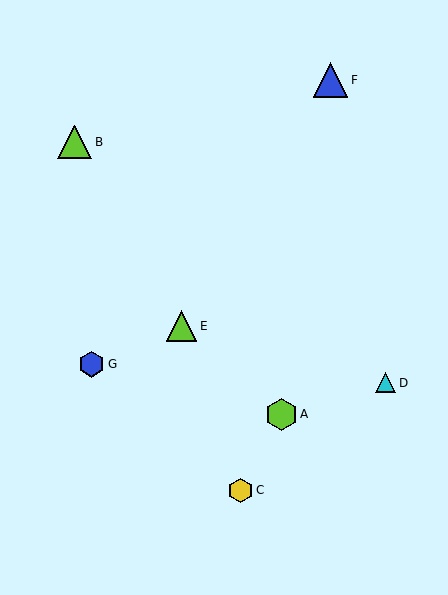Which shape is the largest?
The blue triangle (labeled F) is the largest.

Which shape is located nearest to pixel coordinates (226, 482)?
The yellow hexagon (labeled C) at (240, 490) is nearest to that location.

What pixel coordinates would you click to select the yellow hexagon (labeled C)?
Click at (240, 490) to select the yellow hexagon C.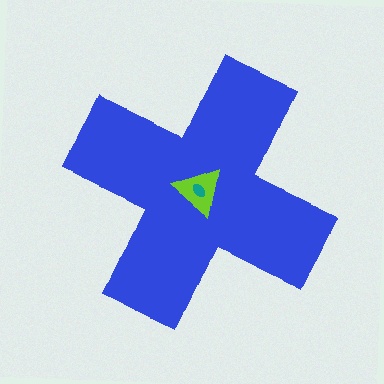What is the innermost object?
The teal ellipse.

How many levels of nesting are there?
3.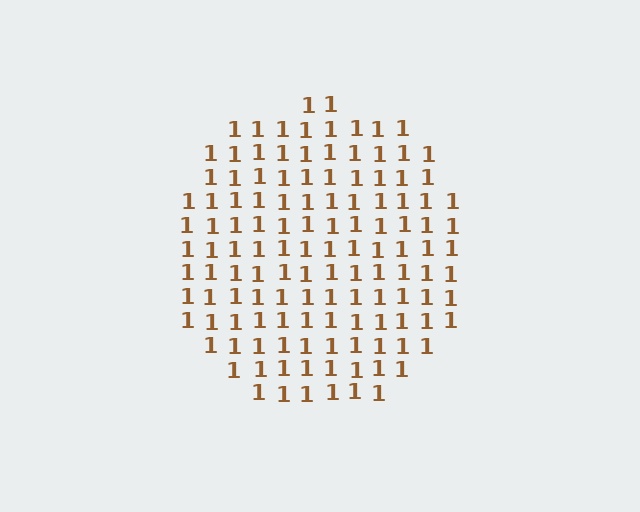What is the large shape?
The large shape is a circle.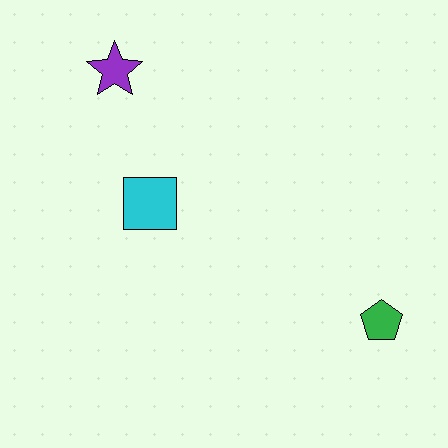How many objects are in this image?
There are 3 objects.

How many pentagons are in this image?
There is 1 pentagon.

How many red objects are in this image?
There are no red objects.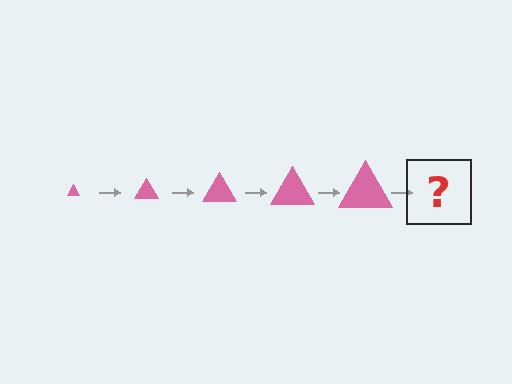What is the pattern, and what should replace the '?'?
The pattern is that the triangle gets progressively larger each step. The '?' should be a pink triangle, larger than the previous one.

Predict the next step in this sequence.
The next step is a pink triangle, larger than the previous one.